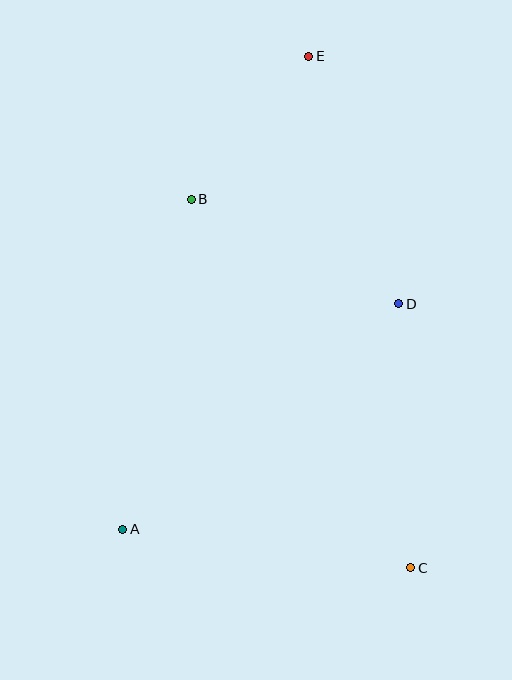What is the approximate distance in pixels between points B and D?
The distance between B and D is approximately 232 pixels.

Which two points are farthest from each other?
Points C and E are farthest from each other.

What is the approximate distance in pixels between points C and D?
The distance between C and D is approximately 264 pixels.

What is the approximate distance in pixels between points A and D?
The distance between A and D is approximately 357 pixels.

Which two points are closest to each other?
Points B and E are closest to each other.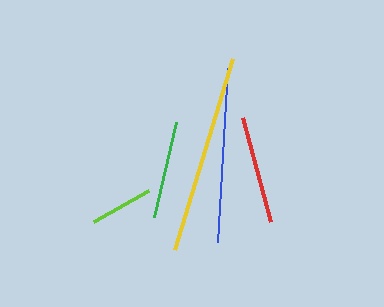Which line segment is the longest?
The yellow line is the longest at approximately 200 pixels.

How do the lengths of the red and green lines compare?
The red and green lines are approximately the same length.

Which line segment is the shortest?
The lime line is the shortest at approximately 64 pixels.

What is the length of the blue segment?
The blue segment is approximately 174 pixels long.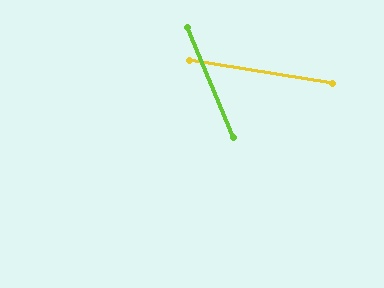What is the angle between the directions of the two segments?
Approximately 58 degrees.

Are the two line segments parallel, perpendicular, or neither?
Neither parallel nor perpendicular — they differ by about 58°.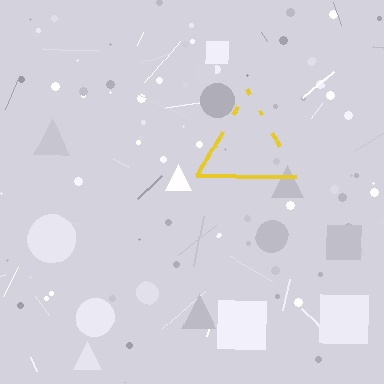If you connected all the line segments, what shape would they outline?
They would outline a triangle.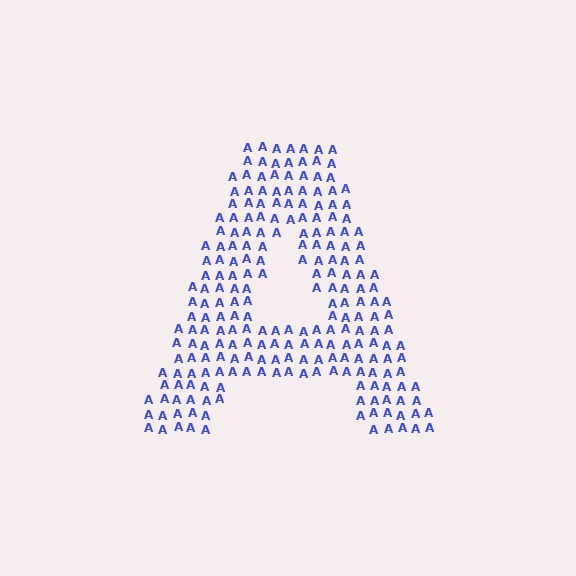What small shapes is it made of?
It is made of small letter A's.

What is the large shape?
The large shape is the letter A.